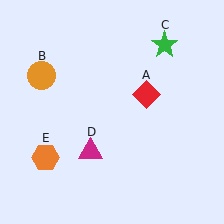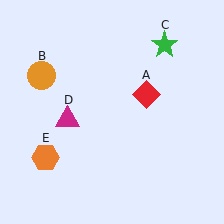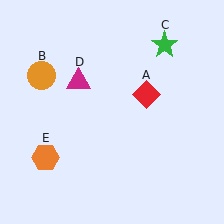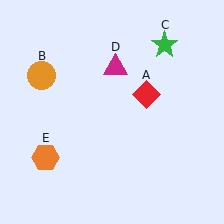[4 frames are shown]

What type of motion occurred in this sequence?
The magenta triangle (object D) rotated clockwise around the center of the scene.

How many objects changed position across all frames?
1 object changed position: magenta triangle (object D).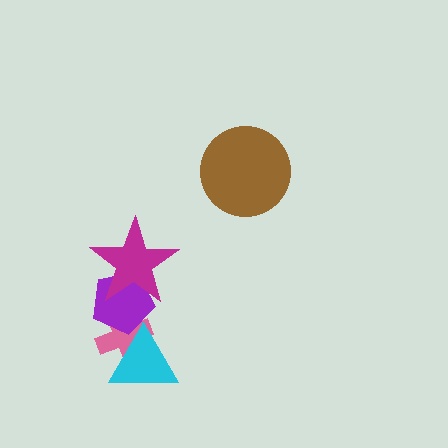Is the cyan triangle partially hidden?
Yes, it is partially covered by another shape.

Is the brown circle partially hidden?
No, no other shape covers it.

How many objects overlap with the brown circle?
0 objects overlap with the brown circle.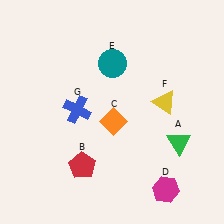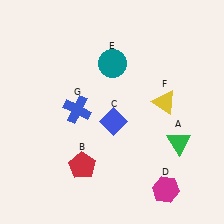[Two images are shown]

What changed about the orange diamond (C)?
In Image 1, C is orange. In Image 2, it changed to blue.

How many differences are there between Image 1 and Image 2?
There is 1 difference between the two images.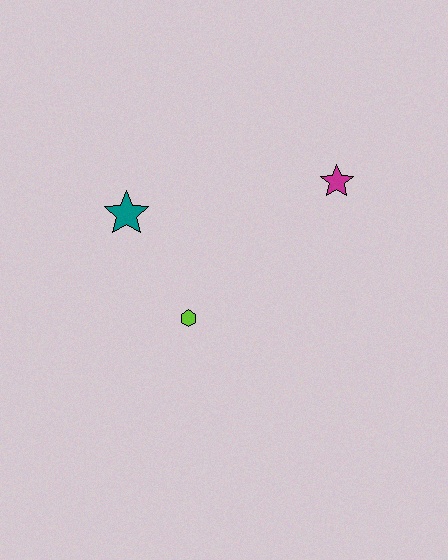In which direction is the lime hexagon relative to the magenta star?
The lime hexagon is to the left of the magenta star.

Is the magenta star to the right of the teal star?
Yes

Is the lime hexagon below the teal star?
Yes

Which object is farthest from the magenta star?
The teal star is farthest from the magenta star.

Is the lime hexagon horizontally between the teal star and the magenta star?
Yes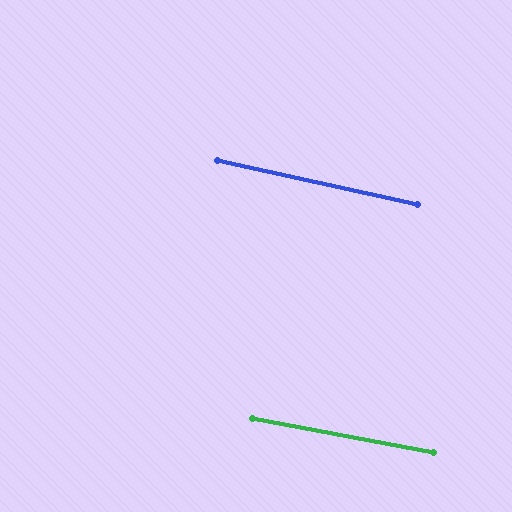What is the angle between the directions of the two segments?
Approximately 2 degrees.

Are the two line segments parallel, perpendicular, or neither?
Parallel — their directions differ by only 1.9°.